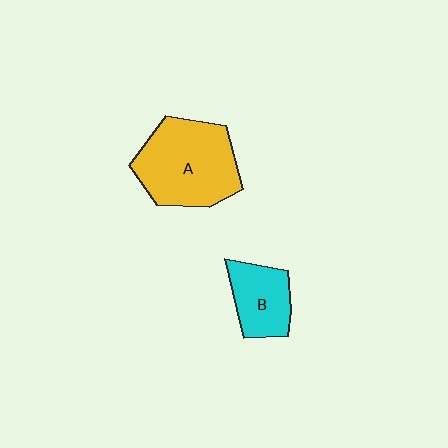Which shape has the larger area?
Shape A (yellow).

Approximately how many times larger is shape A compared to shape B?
Approximately 1.9 times.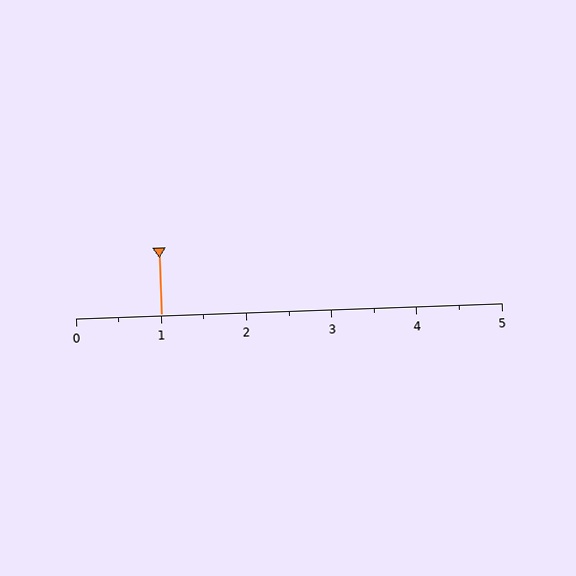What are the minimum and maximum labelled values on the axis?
The axis runs from 0 to 5.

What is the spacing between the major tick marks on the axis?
The major ticks are spaced 1 apart.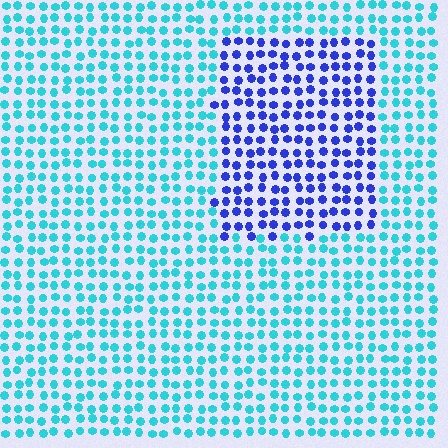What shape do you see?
I see a rectangle.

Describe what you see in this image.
The image is filled with small cyan elements in a uniform arrangement. A rectangle-shaped region is visible where the elements are tinted to a slightly different hue, forming a subtle color boundary.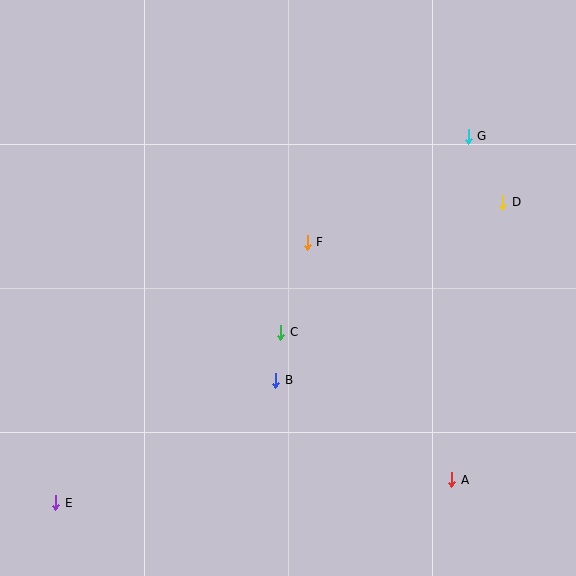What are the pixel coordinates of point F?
Point F is at (307, 242).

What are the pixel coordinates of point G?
Point G is at (468, 136).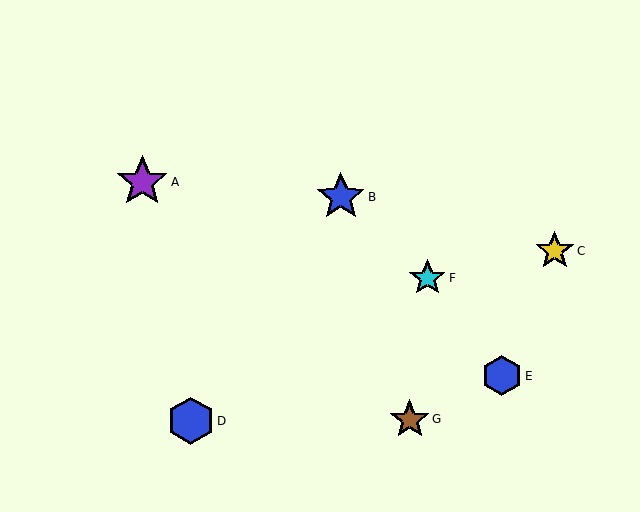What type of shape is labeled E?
Shape E is a blue hexagon.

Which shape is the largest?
The purple star (labeled A) is the largest.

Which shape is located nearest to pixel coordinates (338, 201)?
The blue star (labeled B) at (341, 197) is nearest to that location.